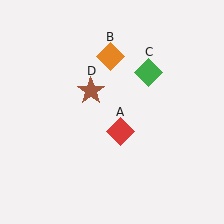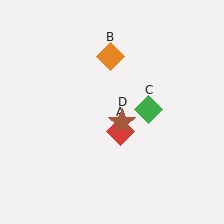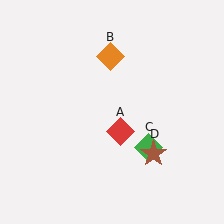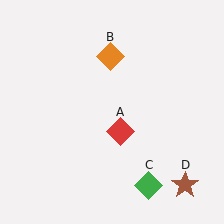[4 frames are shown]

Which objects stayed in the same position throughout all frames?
Red diamond (object A) and orange diamond (object B) remained stationary.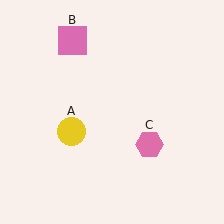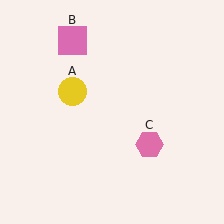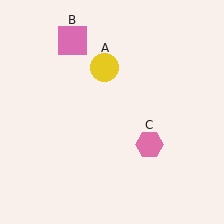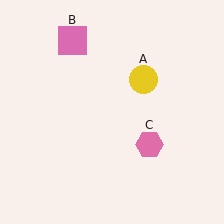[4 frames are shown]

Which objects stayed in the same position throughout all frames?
Pink square (object B) and pink hexagon (object C) remained stationary.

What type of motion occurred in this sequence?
The yellow circle (object A) rotated clockwise around the center of the scene.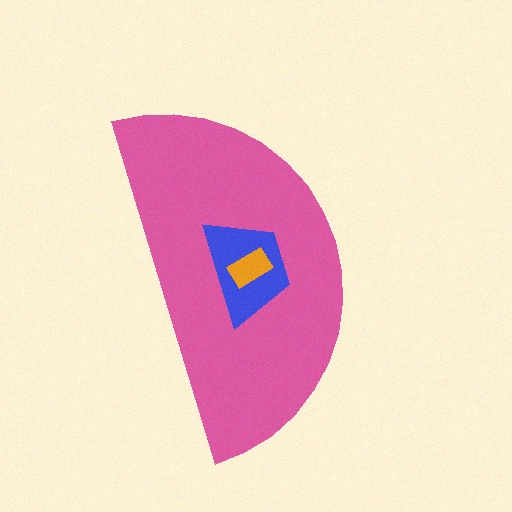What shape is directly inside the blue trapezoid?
The orange rectangle.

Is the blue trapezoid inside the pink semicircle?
Yes.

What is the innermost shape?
The orange rectangle.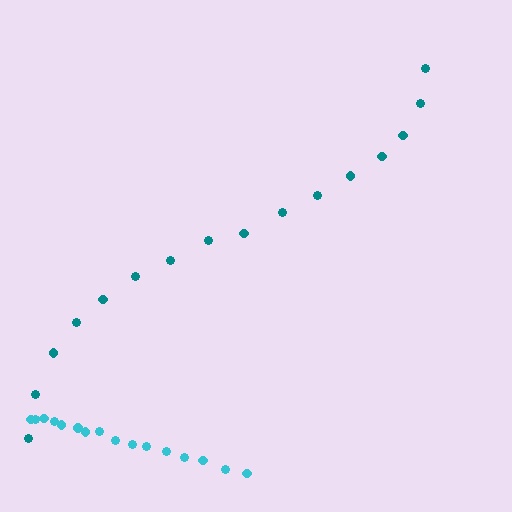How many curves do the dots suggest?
There are 2 distinct paths.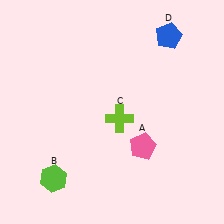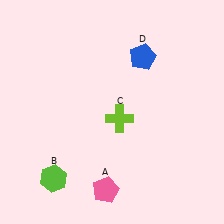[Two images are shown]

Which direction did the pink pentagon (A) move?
The pink pentagon (A) moved down.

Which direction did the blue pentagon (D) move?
The blue pentagon (D) moved left.